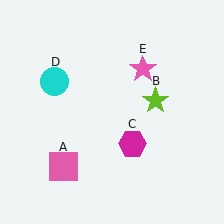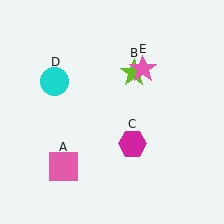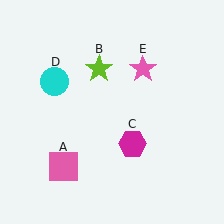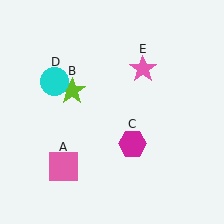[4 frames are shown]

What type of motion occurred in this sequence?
The lime star (object B) rotated counterclockwise around the center of the scene.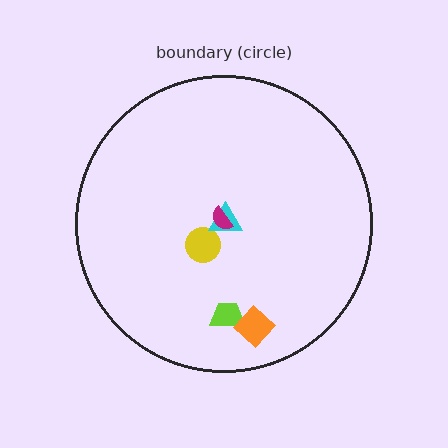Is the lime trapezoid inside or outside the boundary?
Inside.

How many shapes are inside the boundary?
5 inside, 0 outside.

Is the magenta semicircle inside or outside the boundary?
Inside.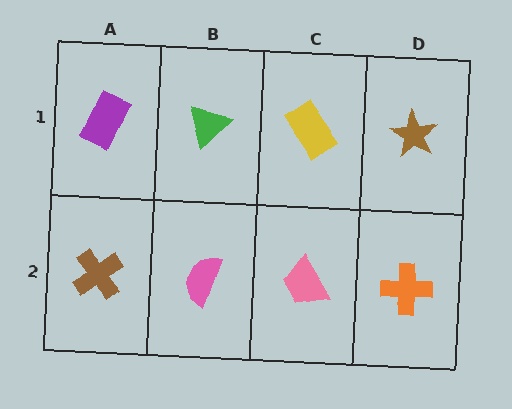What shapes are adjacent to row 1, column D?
An orange cross (row 2, column D), a yellow rectangle (row 1, column C).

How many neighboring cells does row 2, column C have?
3.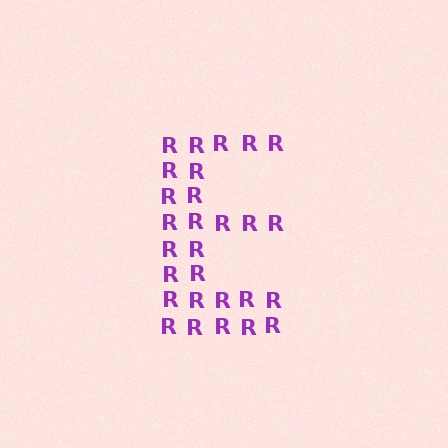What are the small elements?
The small elements are letter R's.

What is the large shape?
The large shape is the letter E.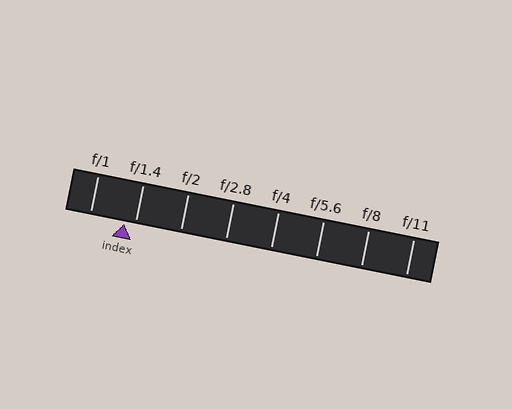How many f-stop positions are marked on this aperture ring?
There are 8 f-stop positions marked.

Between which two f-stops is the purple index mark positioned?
The index mark is between f/1 and f/1.4.